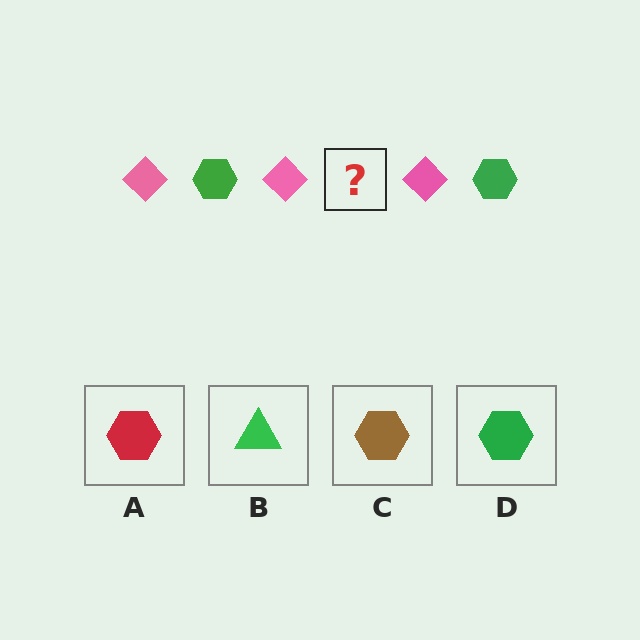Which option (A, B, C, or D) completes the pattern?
D.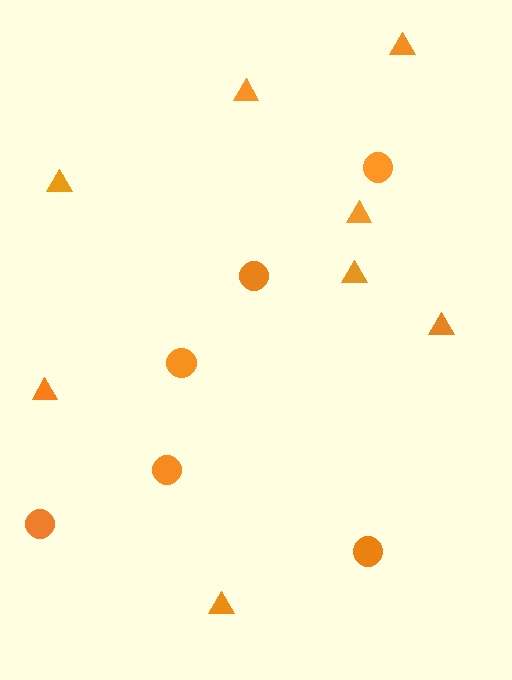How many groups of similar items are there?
There are 2 groups: one group of circles (6) and one group of triangles (8).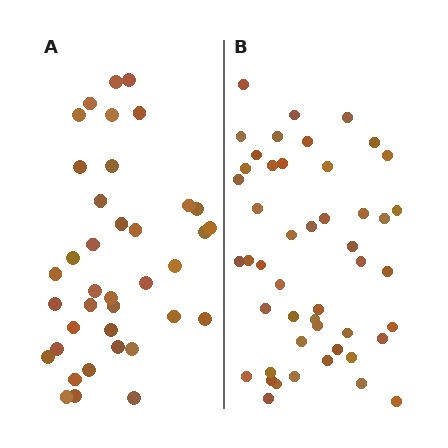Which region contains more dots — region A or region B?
Region B (the right region) has more dots.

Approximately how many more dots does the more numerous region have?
Region B has roughly 10 or so more dots than region A.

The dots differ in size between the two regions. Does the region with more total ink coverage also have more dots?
No. Region A has more total ink coverage because its dots are larger, but region B actually contains more individual dots. Total area can be misleading — the number of items is what matters here.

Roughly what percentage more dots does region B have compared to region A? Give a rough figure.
About 25% more.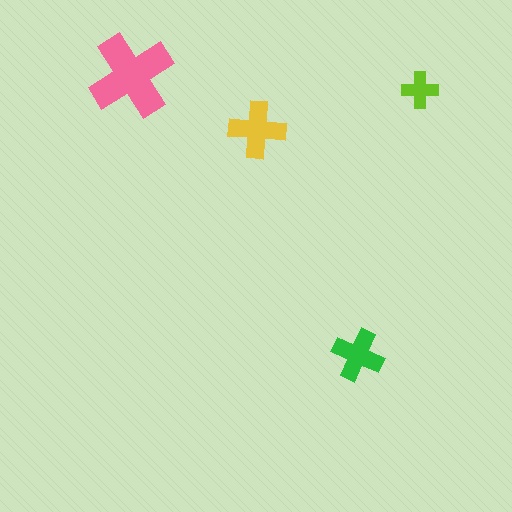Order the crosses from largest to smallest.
the pink one, the yellow one, the green one, the lime one.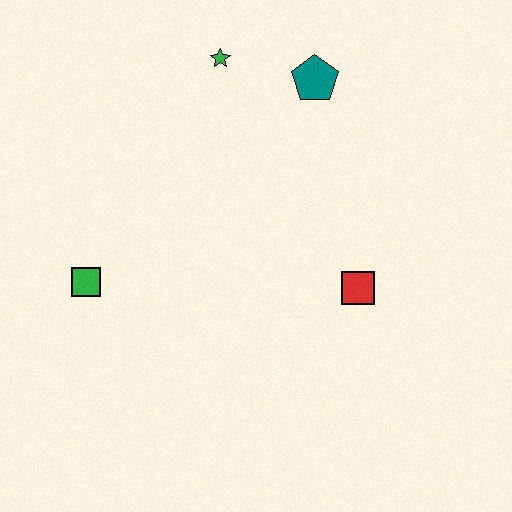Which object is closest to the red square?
The teal pentagon is closest to the red square.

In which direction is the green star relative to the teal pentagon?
The green star is to the left of the teal pentagon.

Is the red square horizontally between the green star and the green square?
No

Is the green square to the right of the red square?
No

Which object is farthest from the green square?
The teal pentagon is farthest from the green square.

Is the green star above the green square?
Yes